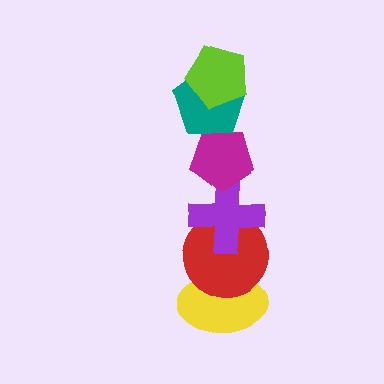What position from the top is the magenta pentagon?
The magenta pentagon is 3rd from the top.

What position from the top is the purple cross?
The purple cross is 4th from the top.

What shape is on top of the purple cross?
The magenta pentagon is on top of the purple cross.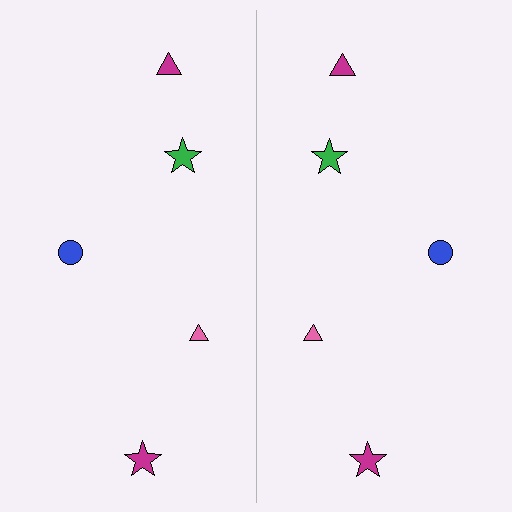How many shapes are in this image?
There are 10 shapes in this image.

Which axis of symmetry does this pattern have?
The pattern has a vertical axis of symmetry running through the center of the image.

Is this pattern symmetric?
Yes, this pattern has bilateral (reflection) symmetry.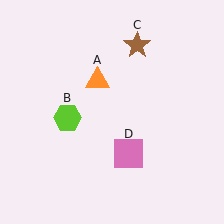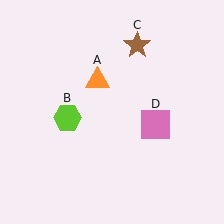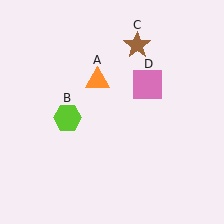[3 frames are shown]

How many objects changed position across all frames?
1 object changed position: pink square (object D).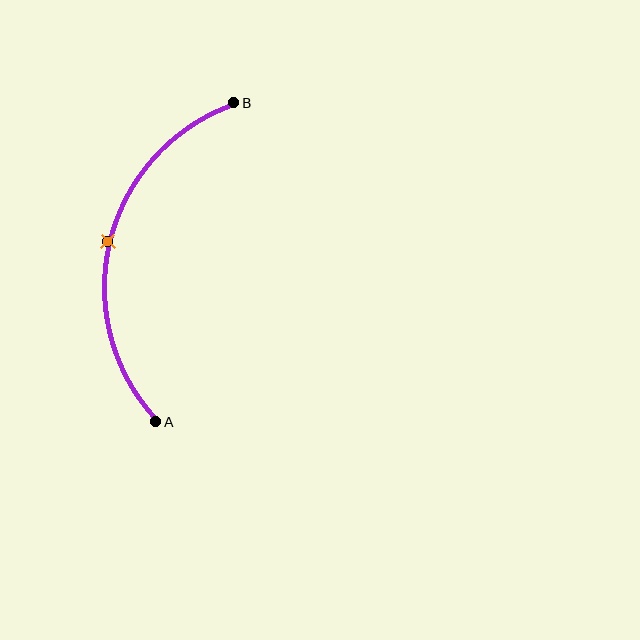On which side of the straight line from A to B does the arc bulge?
The arc bulges to the left of the straight line connecting A and B.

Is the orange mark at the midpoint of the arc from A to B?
Yes. The orange mark lies on the arc at equal arc-length from both A and B — it is the arc midpoint.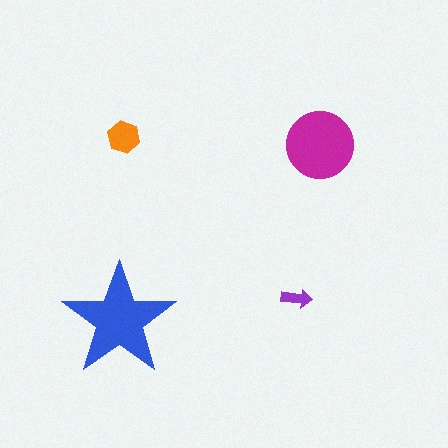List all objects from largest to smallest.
The blue star, the magenta circle, the orange hexagon, the purple arrow.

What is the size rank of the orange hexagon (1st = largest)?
3rd.